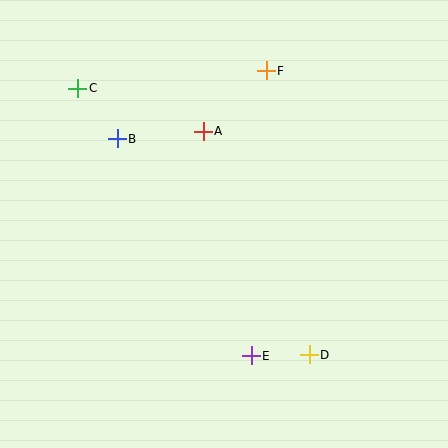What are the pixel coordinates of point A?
Point A is at (203, 131).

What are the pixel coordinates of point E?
Point E is at (251, 356).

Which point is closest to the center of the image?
Point A at (203, 131) is closest to the center.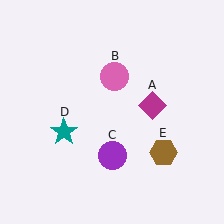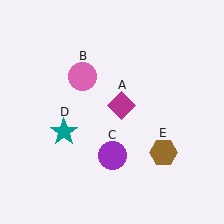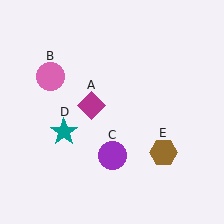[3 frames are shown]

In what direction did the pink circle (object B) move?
The pink circle (object B) moved left.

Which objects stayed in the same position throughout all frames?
Purple circle (object C) and teal star (object D) and brown hexagon (object E) remained stationary.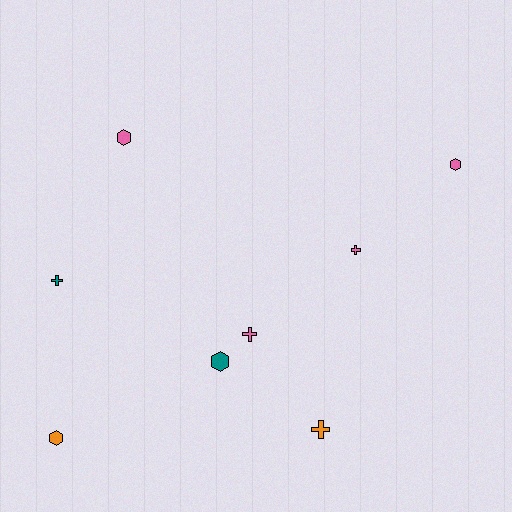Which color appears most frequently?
Pink, with 4 objects.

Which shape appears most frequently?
Hexagon, with 4 objects.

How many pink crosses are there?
There are 2 pink crosses.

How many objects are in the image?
There are 8 objects.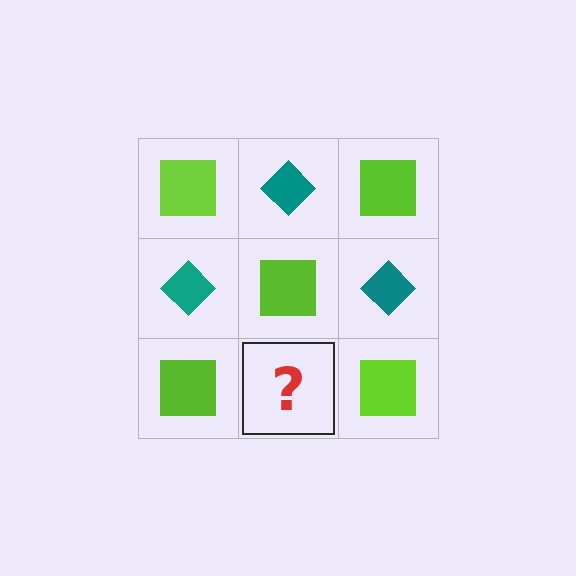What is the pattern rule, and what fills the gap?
The rule is that it alternates lime square and teal diamond in a checkerboard pattern. The gap should be filled with a teal diamond.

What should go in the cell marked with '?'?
The missing cell should contain a teal diamond.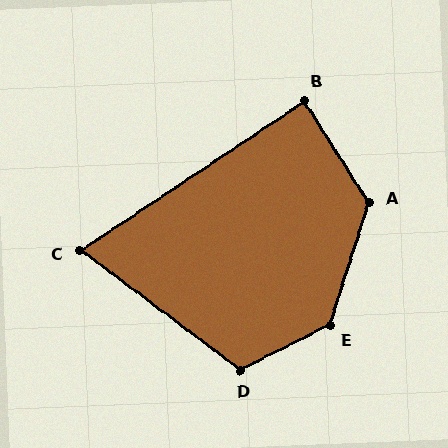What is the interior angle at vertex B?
Approximately 89 degrees (approximately right).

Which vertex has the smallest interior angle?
C, at approximately 70 degrees.